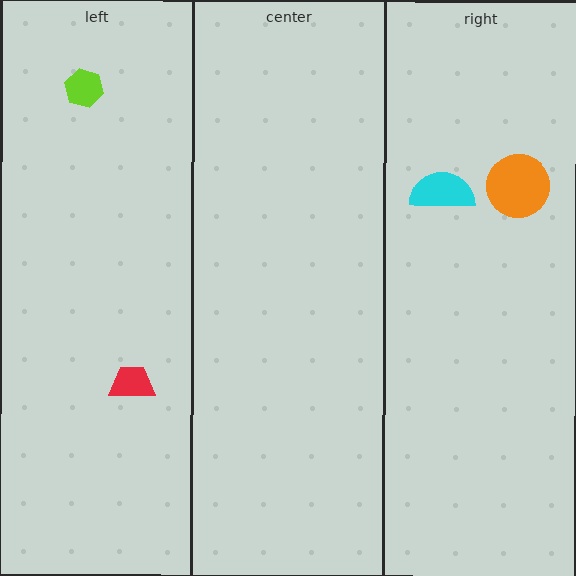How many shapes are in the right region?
2.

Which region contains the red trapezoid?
The left region.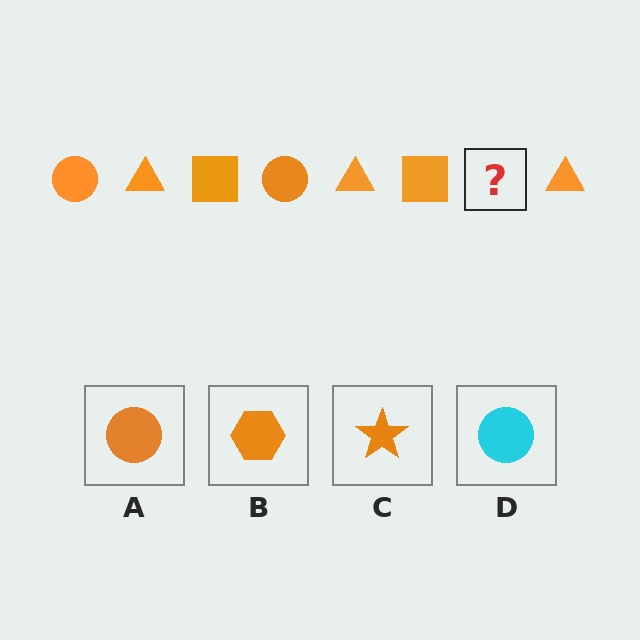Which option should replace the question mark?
Option A.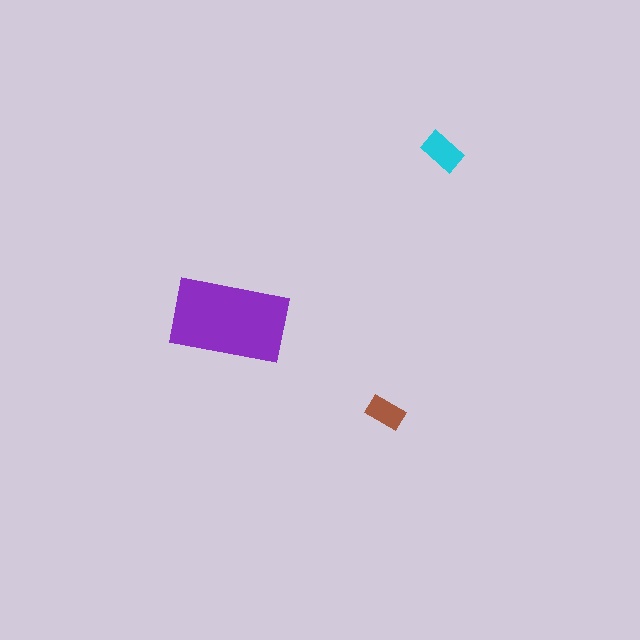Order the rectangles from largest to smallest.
the purple one, the cyan one, the brown one.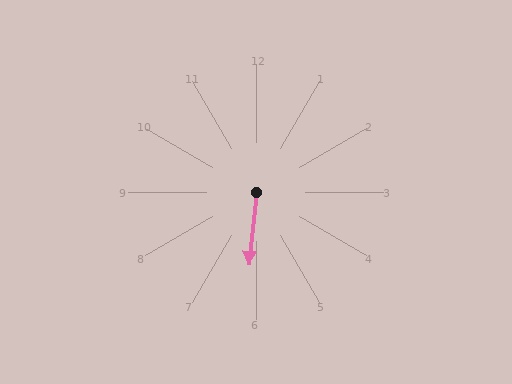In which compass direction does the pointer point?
South.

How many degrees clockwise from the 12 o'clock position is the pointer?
Approximately 186 degrees.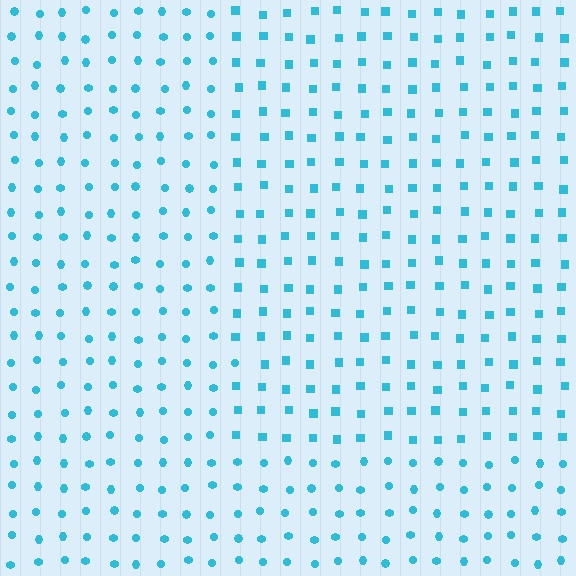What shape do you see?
I see a rectangle.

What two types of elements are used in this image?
The image uses squares inside the rectangle region and circles outside it.